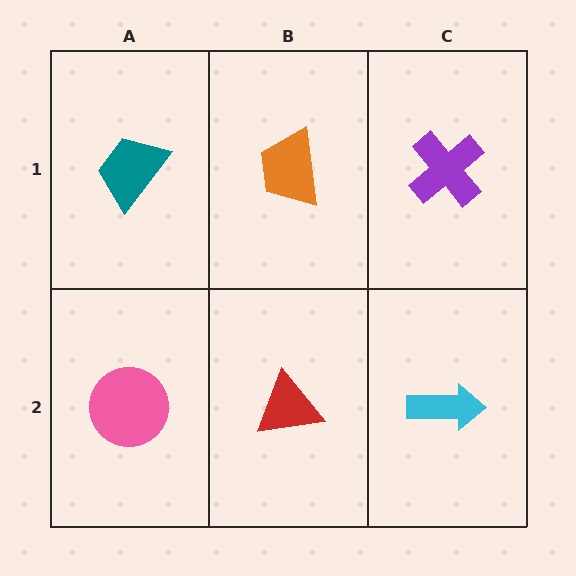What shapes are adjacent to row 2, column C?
A purple cross (row 1, column C), a red triangle (row 2, column B).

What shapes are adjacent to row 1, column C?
A cyan arrow (row 2, column C), an orange trapezoid (row 1, column B).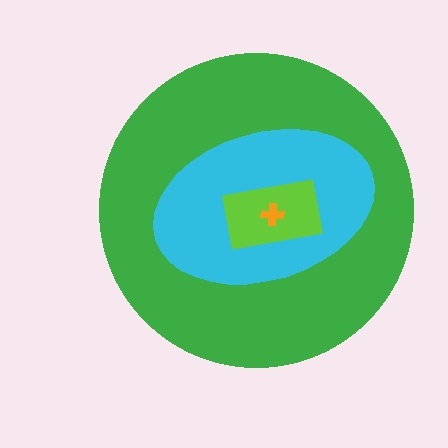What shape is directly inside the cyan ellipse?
The lime rectangle.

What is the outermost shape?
The green circle.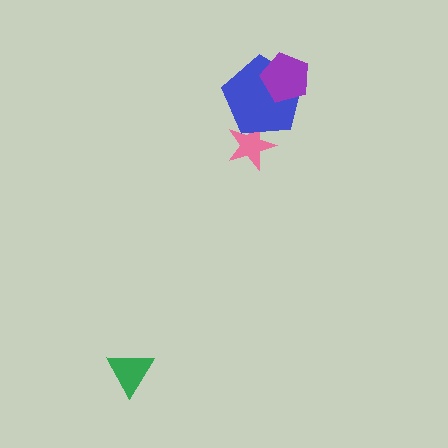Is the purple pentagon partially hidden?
No, no other shape covers it.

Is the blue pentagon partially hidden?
Yes, it is partially covered by another shape.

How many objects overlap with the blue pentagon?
2 objects overlap with the blue pentagon.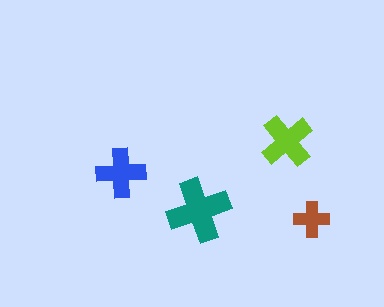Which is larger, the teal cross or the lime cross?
The teal one.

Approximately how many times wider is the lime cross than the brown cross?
About 1.5 times wider.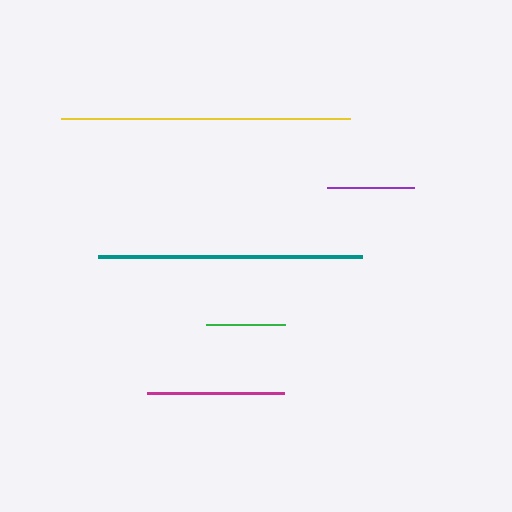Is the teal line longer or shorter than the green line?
The teal line is longer than the green line.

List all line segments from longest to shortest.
From longest to shortest: yellow, teal, magenta, purple, green.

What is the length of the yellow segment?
The yellow segment is approximately 288 pixels long.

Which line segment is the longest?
The yellow line is the longest at approximately 288 pixels.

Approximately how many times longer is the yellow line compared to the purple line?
The yellow line is approximately 3.3 times the length of the purple line.